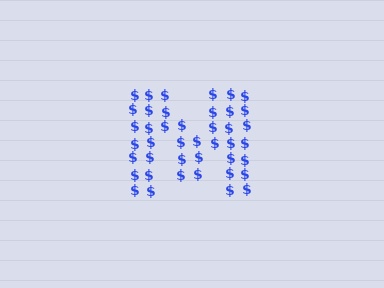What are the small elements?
The small elements are dollar signs.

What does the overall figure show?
The overall figure shows the letter M.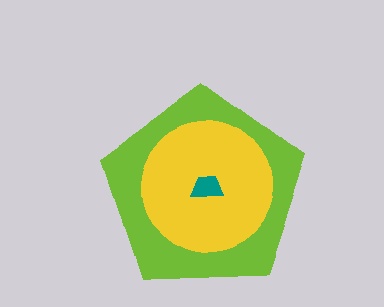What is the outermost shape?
The lime pentagon.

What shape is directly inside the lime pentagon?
The yellow circle.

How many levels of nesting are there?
3.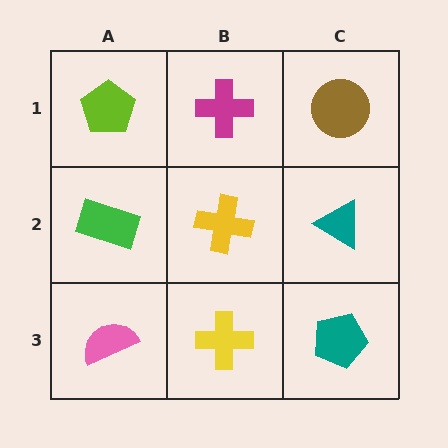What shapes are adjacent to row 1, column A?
A green rectangle (row 2, column A), a magenta cross (row 1, column B).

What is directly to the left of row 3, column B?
A pink semicircle.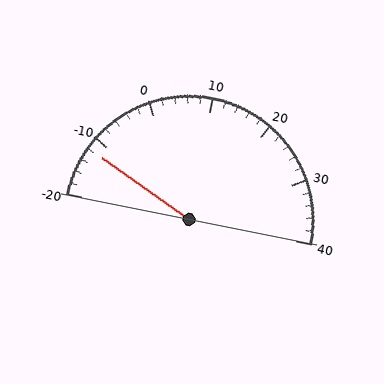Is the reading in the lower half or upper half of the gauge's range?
The reading is in the lower half of the range (-20 to 40).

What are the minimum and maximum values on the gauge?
The gauge ranges from -20 to 40.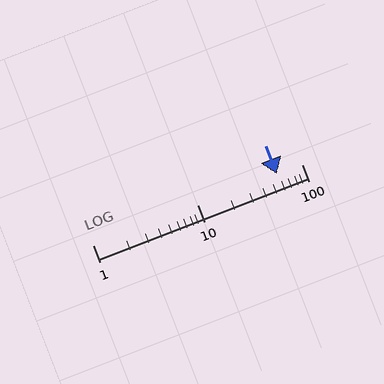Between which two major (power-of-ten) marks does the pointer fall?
The pointer is between 10 and 100.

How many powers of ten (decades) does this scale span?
The scale spans 2 decades, from 1 to 100.